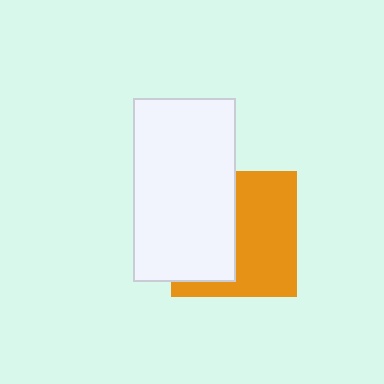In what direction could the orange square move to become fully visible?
The orange square could move right. That would shift it out from behind the white rectangle entirely.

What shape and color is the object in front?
The object in front is a white rectangle.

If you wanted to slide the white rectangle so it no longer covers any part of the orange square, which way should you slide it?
Slide it left — that is the most direct way to separate the two shapes.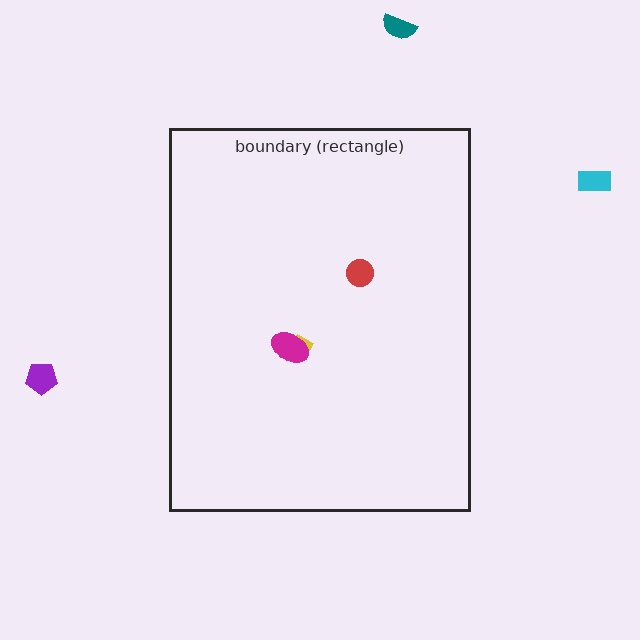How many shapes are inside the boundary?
3 inside, 3 outside.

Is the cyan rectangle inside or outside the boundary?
Outside.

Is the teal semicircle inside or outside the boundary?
Outside.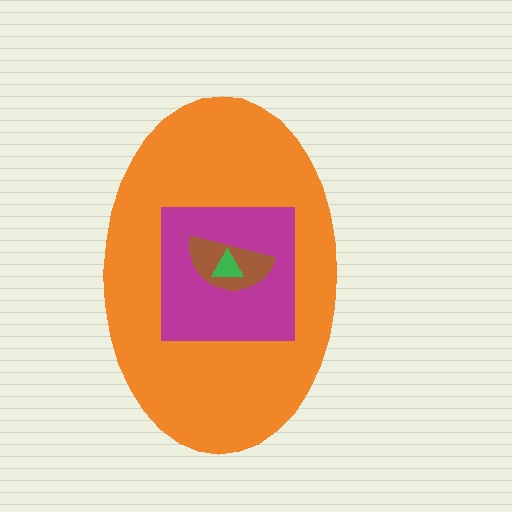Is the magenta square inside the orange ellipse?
Yes.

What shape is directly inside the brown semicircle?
The green triangle.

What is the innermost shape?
The green triangle.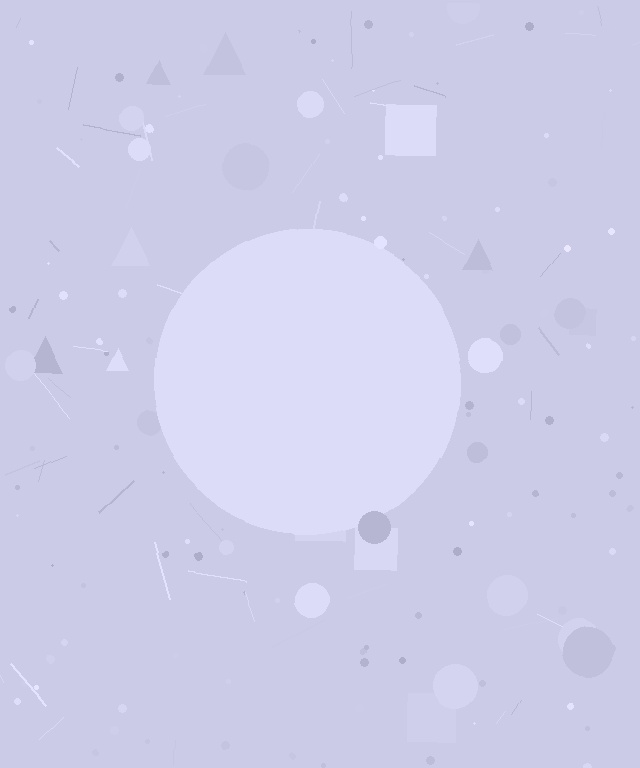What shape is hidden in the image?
A circle is hidden in the image.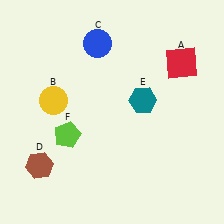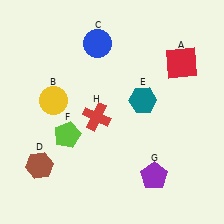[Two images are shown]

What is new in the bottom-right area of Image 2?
A purple pentagon (G) was added in the bottom-right area of Image 2.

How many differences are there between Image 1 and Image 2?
There are 2 differences between the two images.